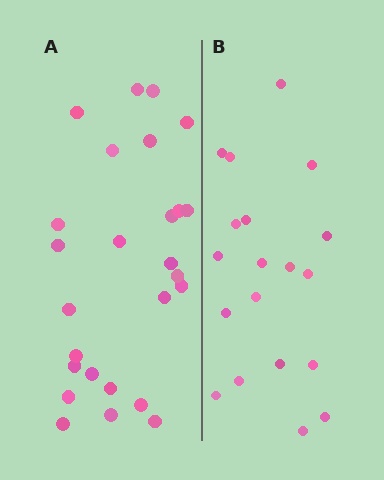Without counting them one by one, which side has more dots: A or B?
Region A (the left region) has more dots.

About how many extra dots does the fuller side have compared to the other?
Region A has roughly 8 or so more dots than region B.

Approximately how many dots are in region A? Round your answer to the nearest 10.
About 30 dots. (The exact count is 26, which rounds to 30.)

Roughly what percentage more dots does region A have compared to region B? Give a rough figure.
About 35% more.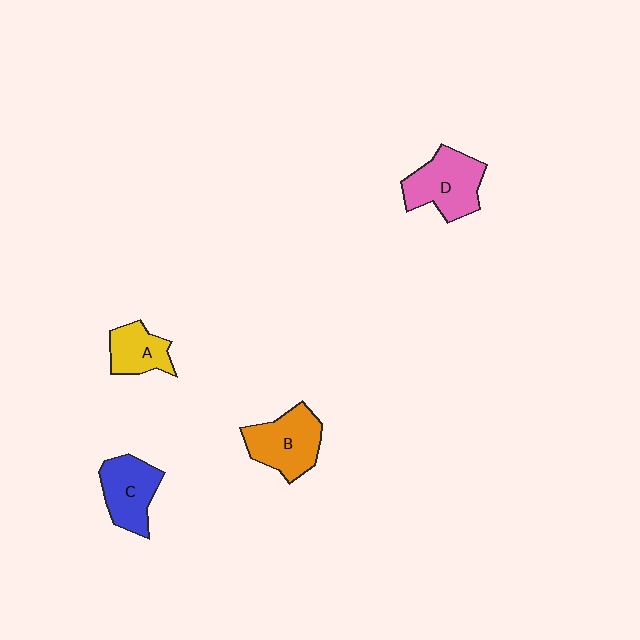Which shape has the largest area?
Shape D (pink).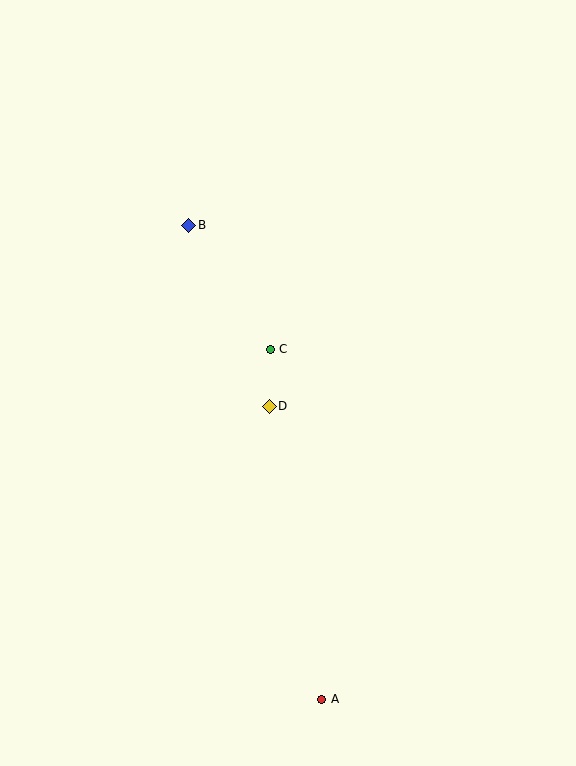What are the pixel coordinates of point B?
Point B is at (189, 225).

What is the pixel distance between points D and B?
The distance between D and B is 198 pixels.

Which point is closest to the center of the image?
Point D at (269, 406) is closest to the center.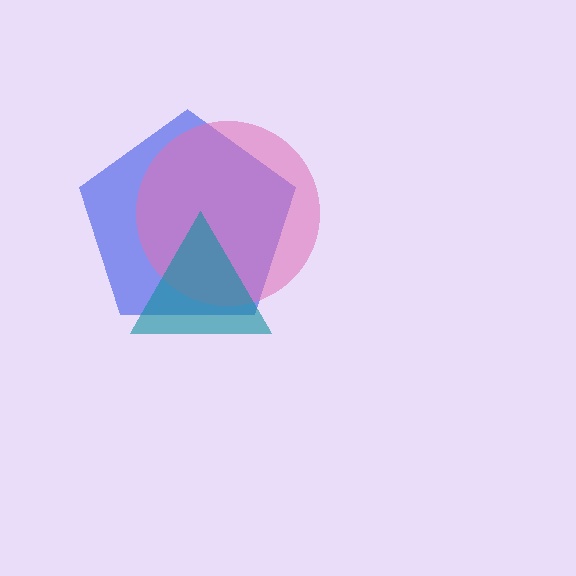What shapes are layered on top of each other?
The layered shapes are: a blue pentagon, a pink circle, a teal triangle.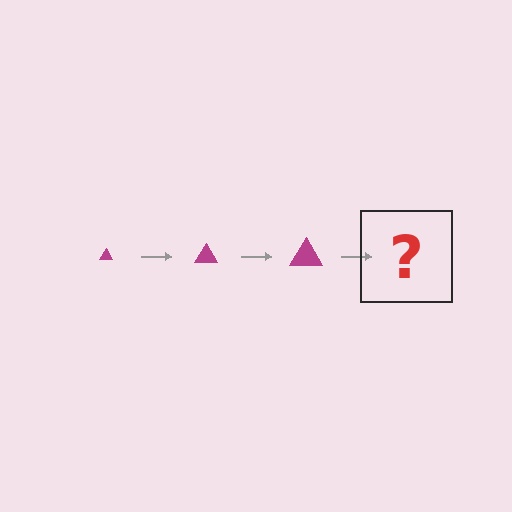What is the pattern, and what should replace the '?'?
The pattern is that the triangle gets progressively larger each step. The '?' should be a magenta triangle, larger than the previous one.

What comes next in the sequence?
The next element should be a magenta triangle, larger than the previous one.